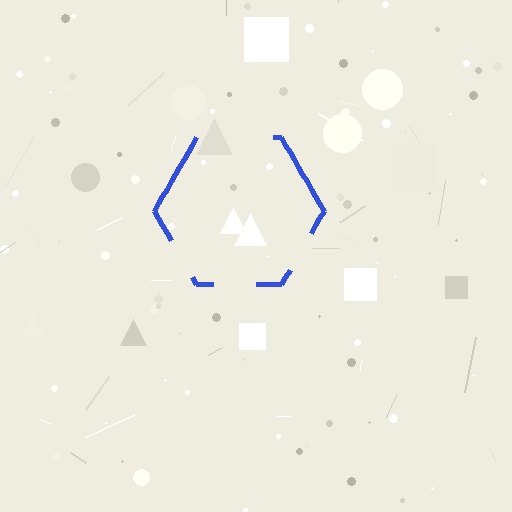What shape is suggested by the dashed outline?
The dashed outline suggests a hexagon.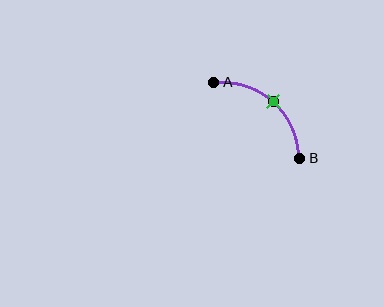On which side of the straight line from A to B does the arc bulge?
The arc bulges above and to the right of the straight line connecting A and B.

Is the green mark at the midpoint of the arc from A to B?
Yes. The green mark lies on the arc at equal arc-length from both A and B — it is the arc midpoint.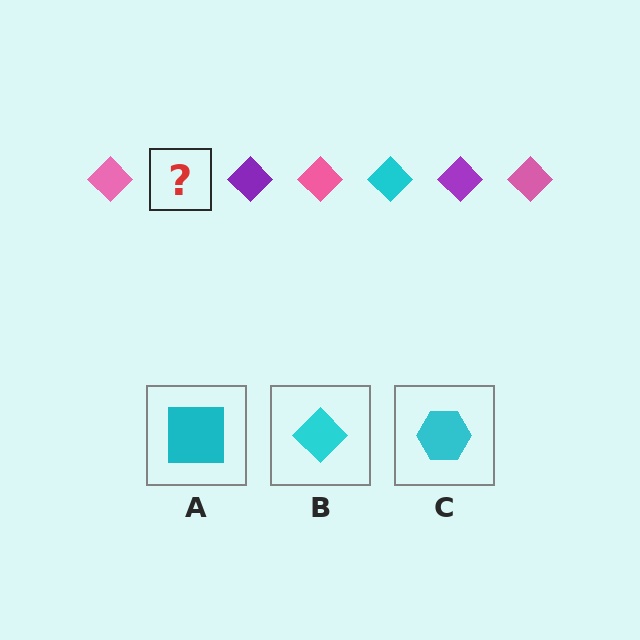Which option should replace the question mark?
Option B.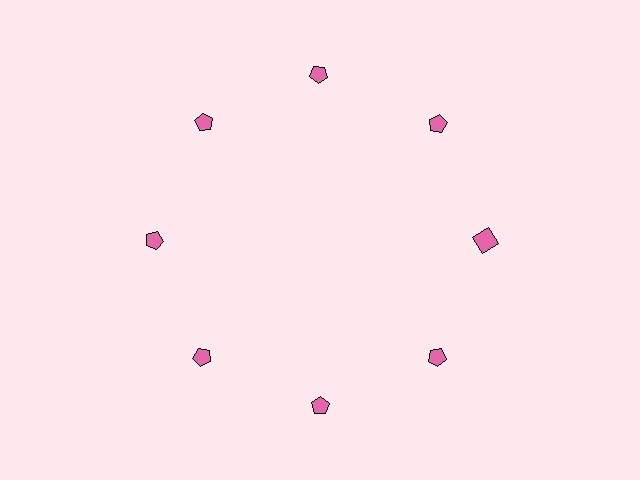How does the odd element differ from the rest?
It has a different shape: square instead of pentagon.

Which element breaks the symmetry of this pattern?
The pink square at roughly the 3 o'clock position breaks the symmetry. All other shapes are pink pentagons.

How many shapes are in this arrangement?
There are 8 shapes arranged in a ring pattern.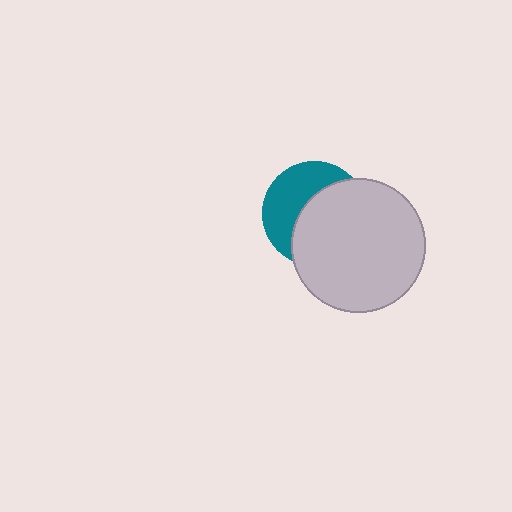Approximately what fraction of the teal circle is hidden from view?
Roughly 57% of the teal circle is hidden behind the light gray circle.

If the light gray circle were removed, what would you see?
You would see the complete teal circle.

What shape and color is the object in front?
The object in front is a light gray circle.